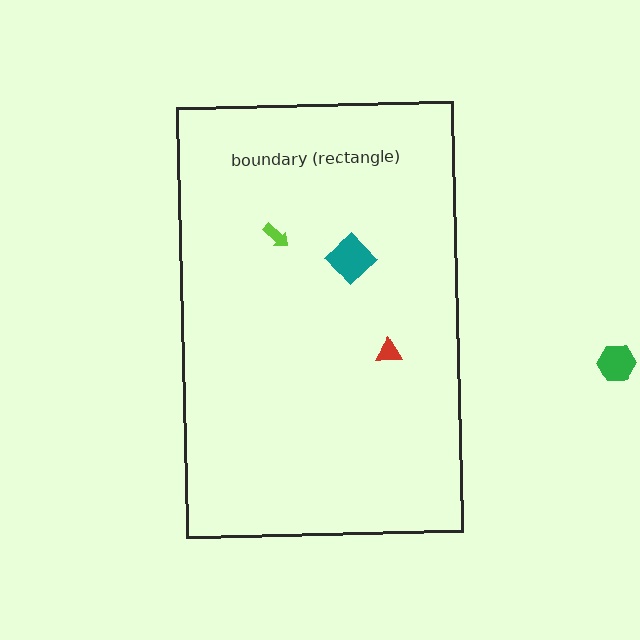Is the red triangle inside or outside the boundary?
Inside.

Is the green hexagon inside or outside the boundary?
Outside.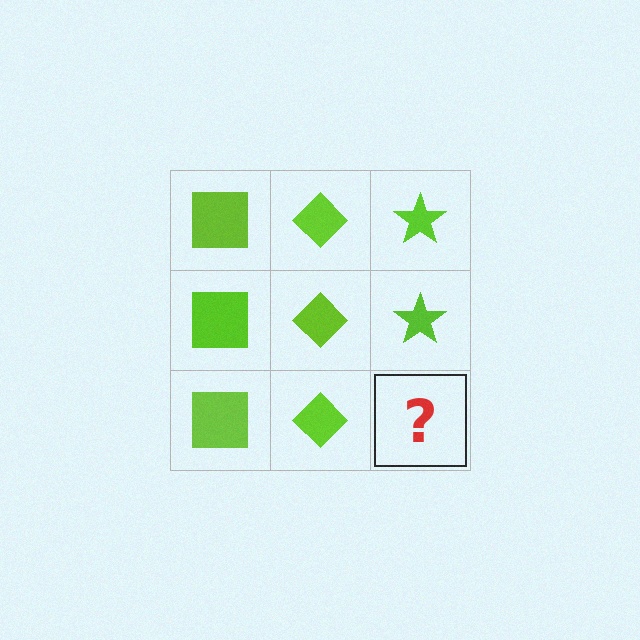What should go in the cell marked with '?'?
The missing cell should contain a lime star.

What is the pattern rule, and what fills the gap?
The rule is that each column has a consistent shape. The gap should be filled with a lime star.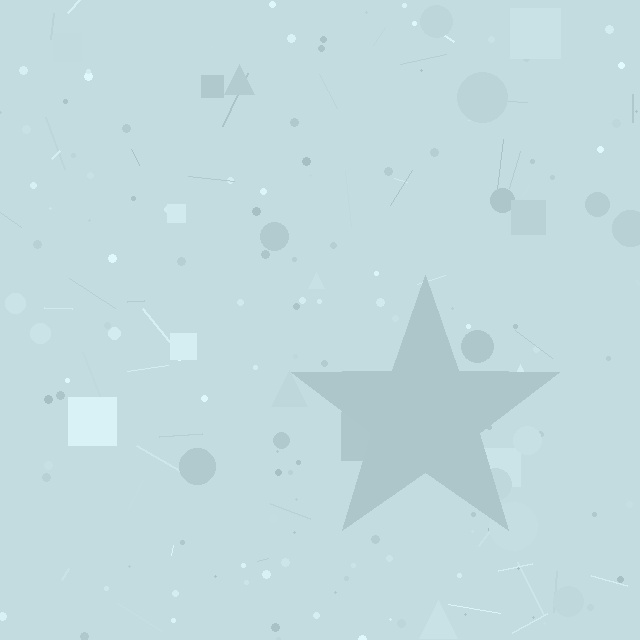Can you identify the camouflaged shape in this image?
The camouflaged shape is a star.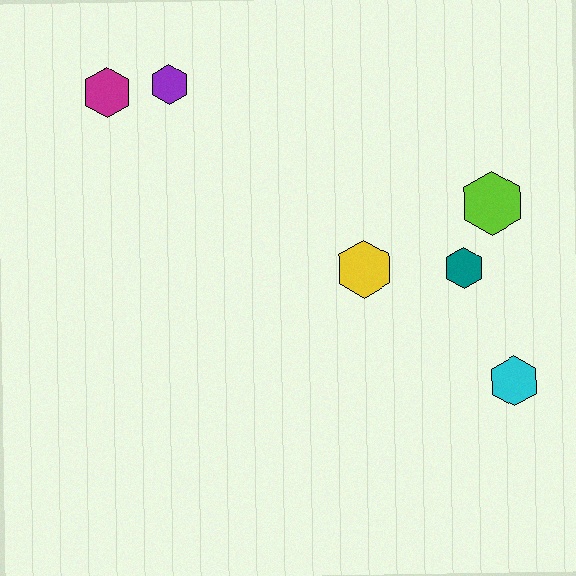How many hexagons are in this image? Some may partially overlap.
There are 6 hexagons.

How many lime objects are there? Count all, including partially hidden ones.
There is 1 lime object.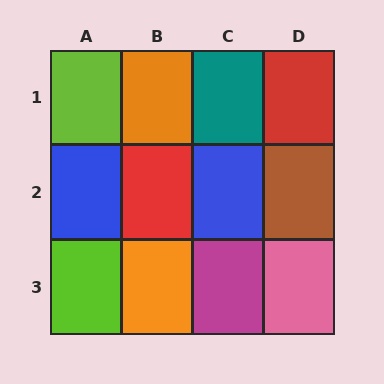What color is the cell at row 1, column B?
Orange.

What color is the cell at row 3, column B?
Orange.